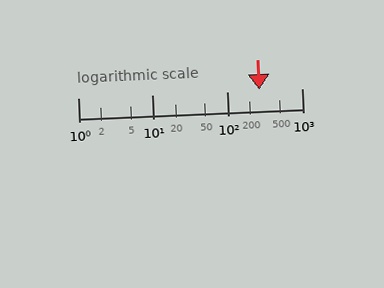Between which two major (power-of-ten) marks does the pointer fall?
The pointer is between 100 and 1000.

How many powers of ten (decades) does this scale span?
The scale spans 3 decades, from 1 to 1000.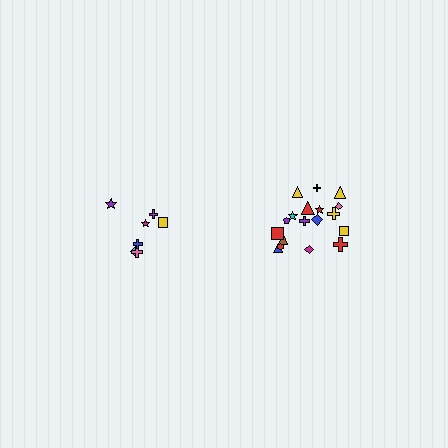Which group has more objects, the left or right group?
The right group.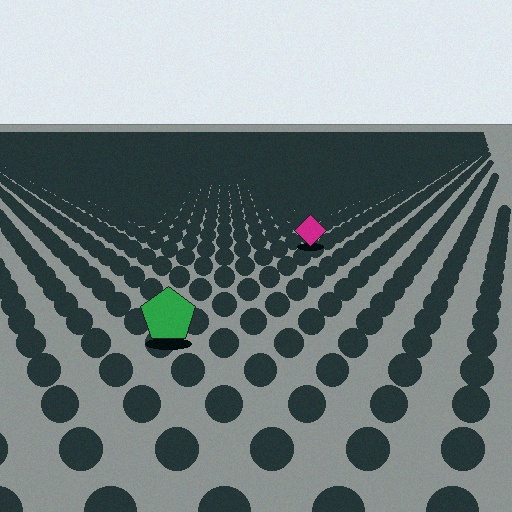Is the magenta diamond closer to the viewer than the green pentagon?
No. The green pentagon is closer — you can tell from the texture gradient: the ground texture is coarser near it.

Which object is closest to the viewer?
The green pentagon is closest. The texture marks near it are larger and more spread out.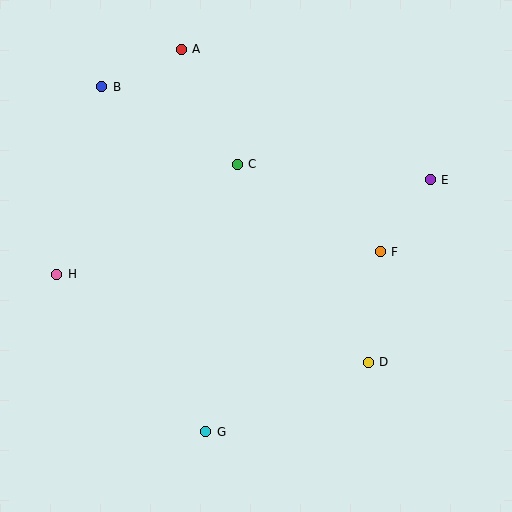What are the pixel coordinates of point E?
Point E is at (430, 180).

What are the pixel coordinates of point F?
Point F is at (380, 252).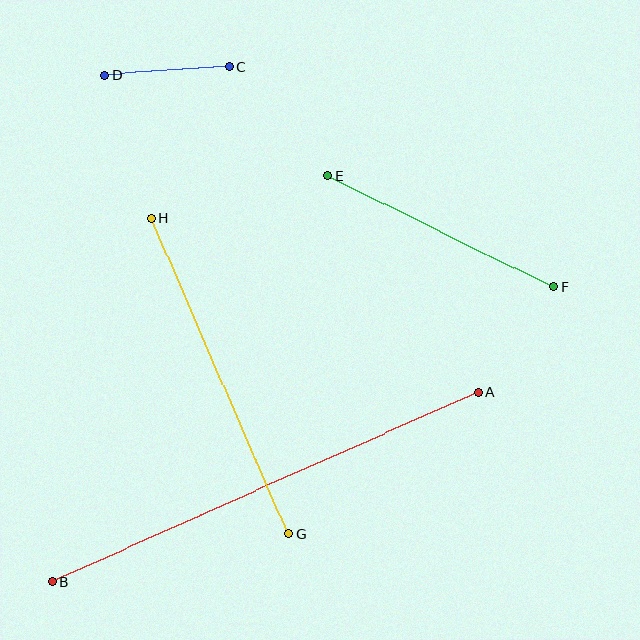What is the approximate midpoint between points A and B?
The midpoint is at approximately (265, 487) pixels.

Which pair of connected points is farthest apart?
Points A and B are farthest apart.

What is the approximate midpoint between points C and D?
The midpoint is at approximately (167, 71) pixels.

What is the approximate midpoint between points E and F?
The midpoint is at approximately (440, 231) pixels.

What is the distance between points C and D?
The distance is approximately 125 pixels.